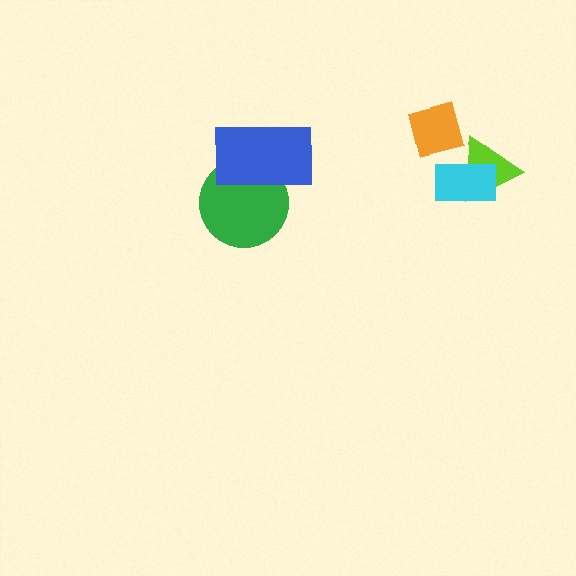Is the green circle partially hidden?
Yes, it is partially covered by another shape.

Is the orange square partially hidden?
No, no other shape covers it.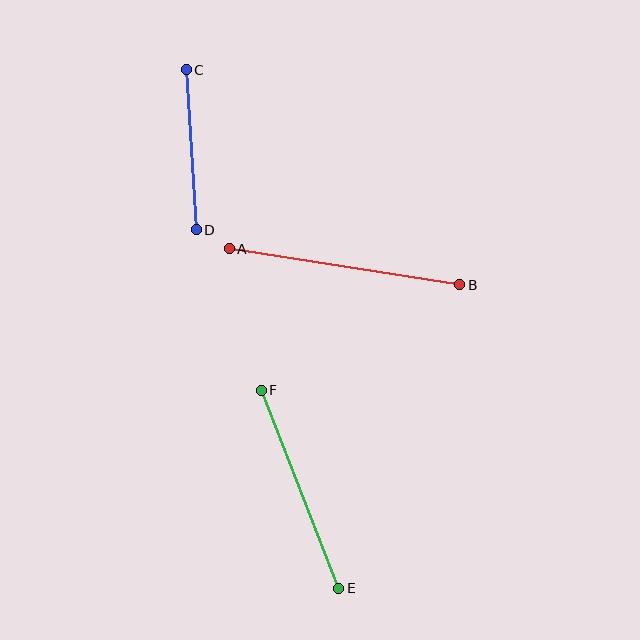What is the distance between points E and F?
The distance is approximately 213 pixels.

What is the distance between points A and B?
The distance is approximately 234 pixels.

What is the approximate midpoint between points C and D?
The midpoint is at approximately (191, 150) pixels.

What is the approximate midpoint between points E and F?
The midpoint is at approximately (300, 489) pixels.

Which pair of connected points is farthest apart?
Points A and B are farthest apart.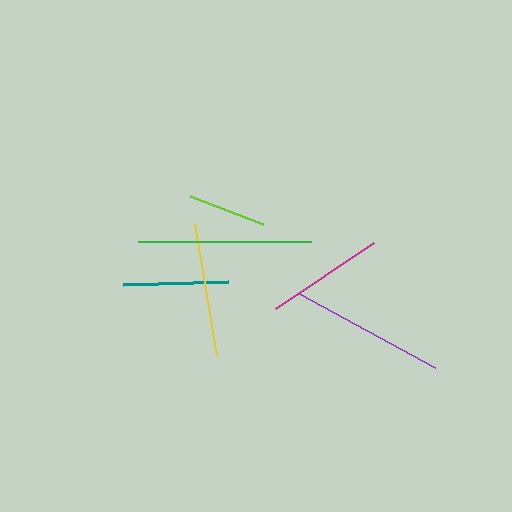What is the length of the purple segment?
The purple segment is approximately 154 pixels long.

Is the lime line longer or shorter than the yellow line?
The yellow line is longer than the lime line.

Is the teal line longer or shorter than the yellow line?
The yellow line is longer than the teal line.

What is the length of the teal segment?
The teal segment is approximately 105 pixels long.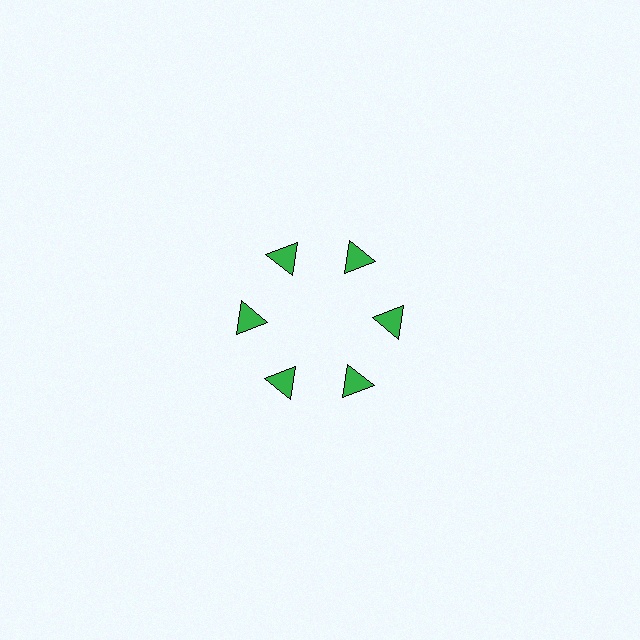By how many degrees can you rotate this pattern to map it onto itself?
The pattern maps onto itself every 60 degrees of rotation.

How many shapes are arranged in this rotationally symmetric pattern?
There are 6 shapes, arranged in 6 groups of 1.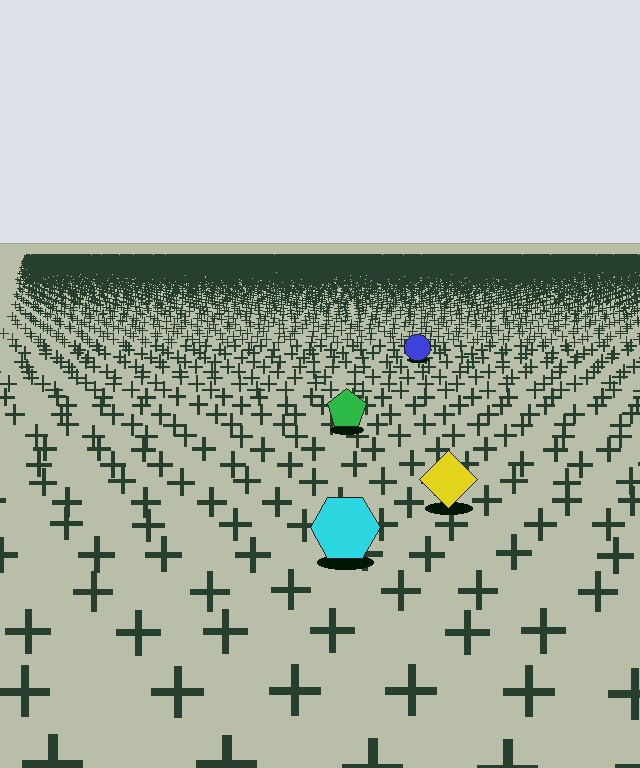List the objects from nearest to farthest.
From nearest to farthest: the cyan hexagon, the yellow diamond, the green pentagon, the blue circle.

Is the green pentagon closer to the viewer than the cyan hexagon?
No. The cyan hexagon is closer — you can tell from the texture gradient: the ground texture is coarser near it.